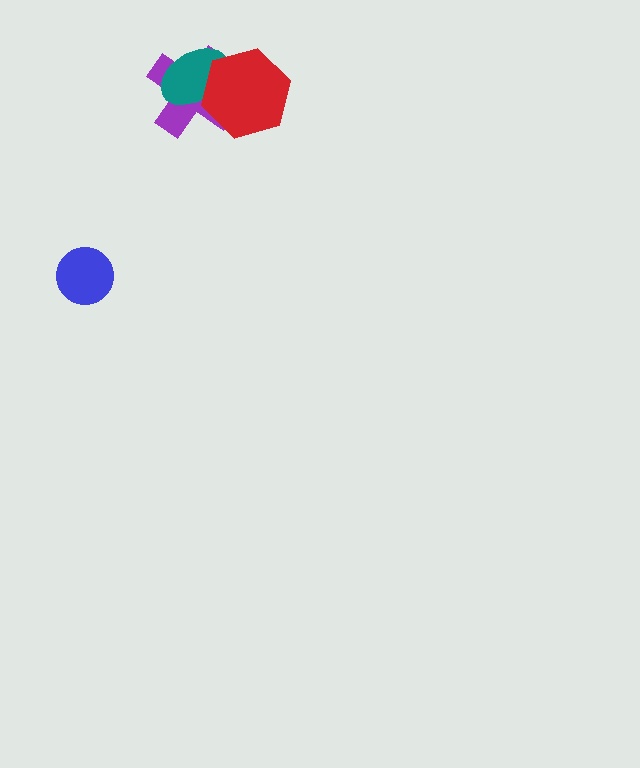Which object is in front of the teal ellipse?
The red hexagon is in front of the teal ellipse.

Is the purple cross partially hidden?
Yes, it is partially covered by another shape.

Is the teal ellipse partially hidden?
Yes, it is partially covered by another shape.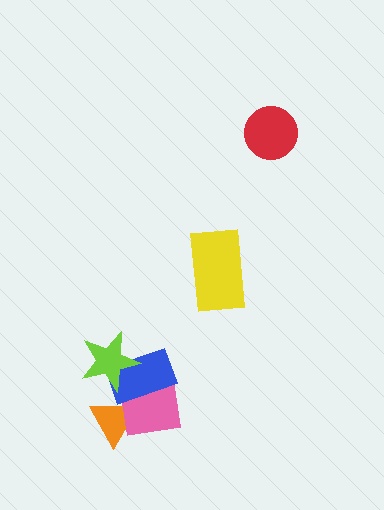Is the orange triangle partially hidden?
Yes, it is partially covered by another shape.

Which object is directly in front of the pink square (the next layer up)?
The blue rectangle is directly in front of the pink square.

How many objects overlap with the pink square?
3 objects overlap with the pink square.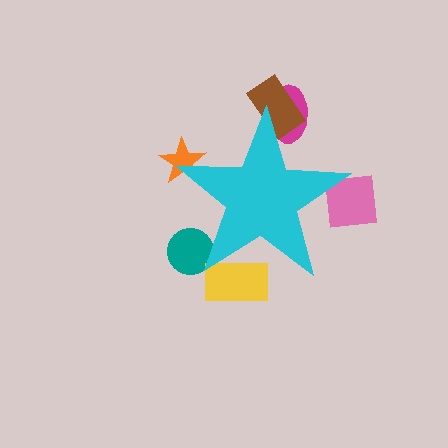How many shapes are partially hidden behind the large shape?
6 shapes are partially hidden.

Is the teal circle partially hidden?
Yes, the teal circle is partially hidden behind the cyan star.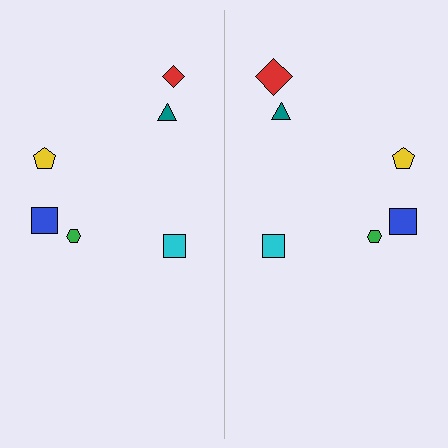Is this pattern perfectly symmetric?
No, the pattern is not perfectly symmetric. The red diamond on the right side has a different size than its mirror counterpart.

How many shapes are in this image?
There are 12 shapes in this image.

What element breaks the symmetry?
The red diamond on the right side has a different size than its mirror counterpart.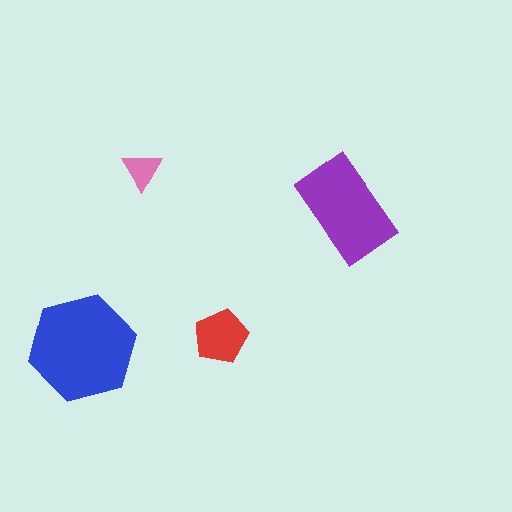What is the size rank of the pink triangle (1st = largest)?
4th.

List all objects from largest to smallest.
The blue hexagon, the purple rectangle, the red pentagon, the pink triangle.